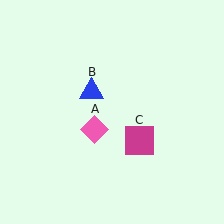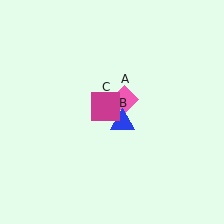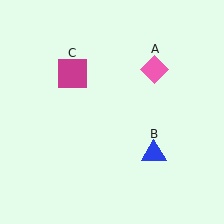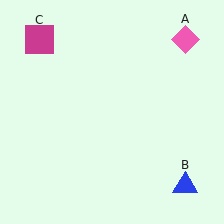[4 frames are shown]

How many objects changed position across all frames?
3 objects changed position: pink diamond (object A), blue triangle (object B), magenta square (object C).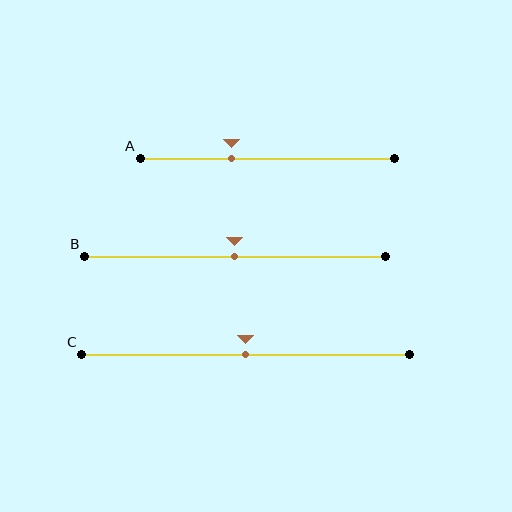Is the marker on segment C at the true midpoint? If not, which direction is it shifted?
Yes, the marker on segment C is at the true midpoint.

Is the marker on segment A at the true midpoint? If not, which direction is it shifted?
No, the marker on segment A is shifted to the left by about 14% of the segment length.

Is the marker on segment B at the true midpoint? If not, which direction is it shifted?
Yes, the marker on segment B is at the true midpoint.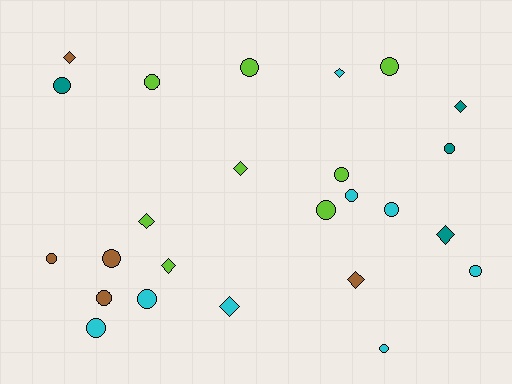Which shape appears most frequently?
Circle, with 16 objects.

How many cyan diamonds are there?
There are 2 cyan diamonds.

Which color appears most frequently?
Lime, with 8 objects.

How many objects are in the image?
There are 25 objects.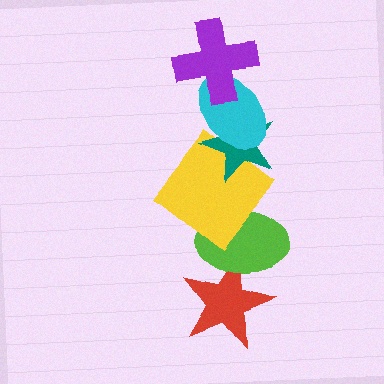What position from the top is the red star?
The red star is 6th from the top.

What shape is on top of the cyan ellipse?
The purple cross is on top of the cyan ellipse.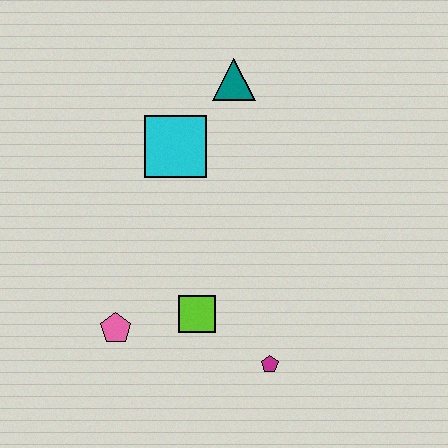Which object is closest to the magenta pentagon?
The lime square is closest to the magenta pentagon.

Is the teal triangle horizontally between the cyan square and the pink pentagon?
No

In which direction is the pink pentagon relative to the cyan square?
The pink pentagon is below the cyan square.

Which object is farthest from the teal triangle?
The magenta pentagon is farthest from the teal triangle.